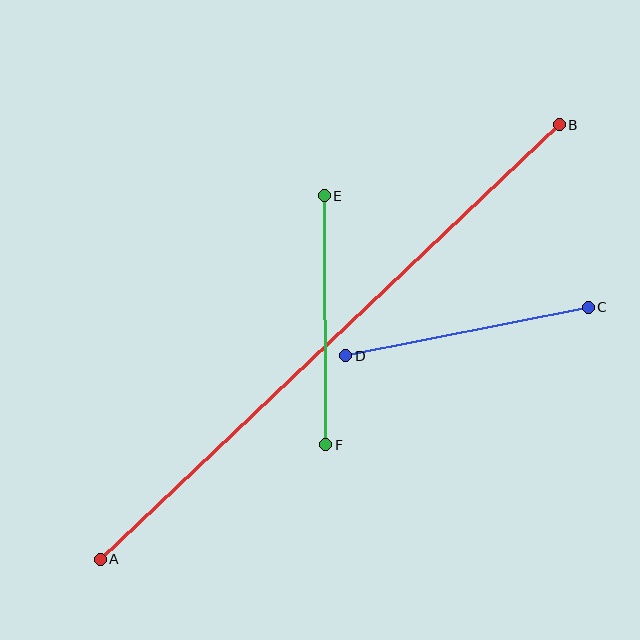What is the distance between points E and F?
The distance is approximately 249 pixels.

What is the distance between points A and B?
The distance is approximately 632 pixels.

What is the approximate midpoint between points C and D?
The midpoint is at approximately (467, 331) pixels.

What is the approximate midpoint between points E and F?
The midpoint is at approximately (325, 320) pixels.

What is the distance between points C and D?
The distance is approximately 247 pixels.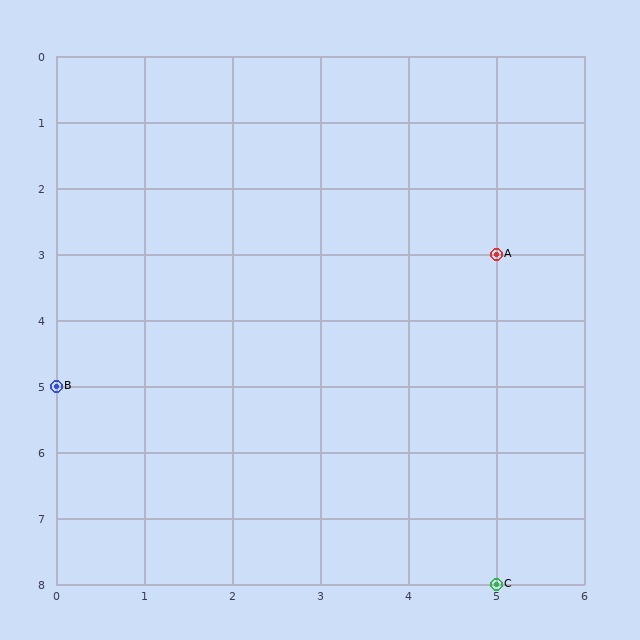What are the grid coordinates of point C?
Point C is at grid coordinates (5, 8).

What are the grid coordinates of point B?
Point B is at grid coordinates (0, 5).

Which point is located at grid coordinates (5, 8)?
Point C is at (5, 8).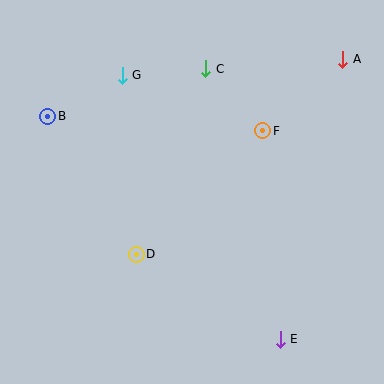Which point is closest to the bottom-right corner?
Point E is closest to the bottom-right corner.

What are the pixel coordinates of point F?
Point F is at (263, 131).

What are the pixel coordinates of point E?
Point E is at (280, 339).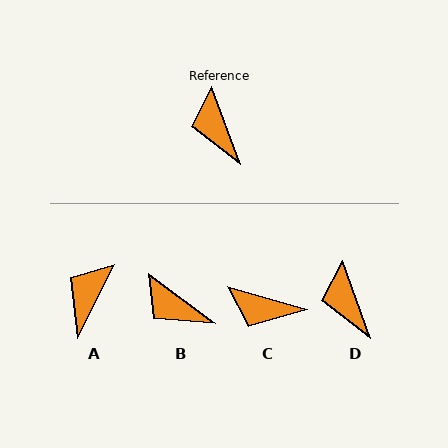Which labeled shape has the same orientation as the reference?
D.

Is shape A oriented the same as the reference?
No, it is off by about 46 degrees.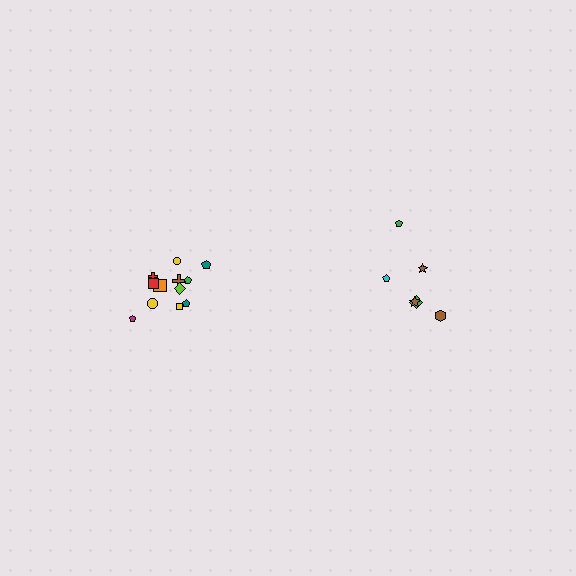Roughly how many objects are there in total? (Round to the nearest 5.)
Roughly 20 objects in total.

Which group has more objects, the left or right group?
The left group.